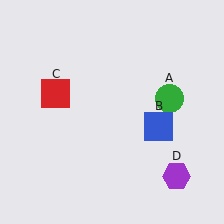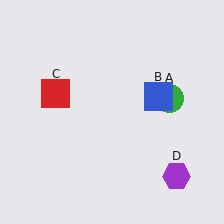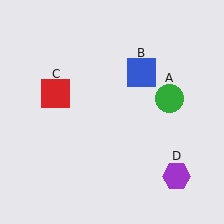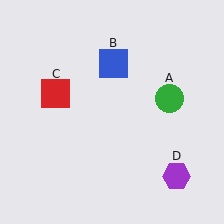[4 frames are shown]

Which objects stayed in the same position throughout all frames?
Green circle (object A) and red square (object C) and purple hexagon (object D) remained stationary.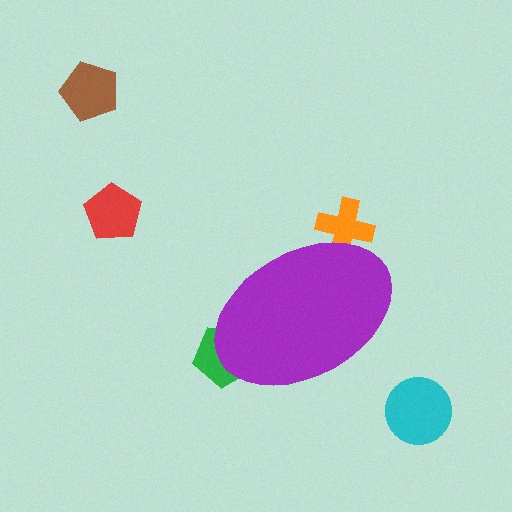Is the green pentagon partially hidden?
Yes, the green pentagon is partially hidden behind the purple ellipse.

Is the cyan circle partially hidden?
No, the cyan circle is fully visible.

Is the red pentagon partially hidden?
No, the red pentagon is fully visible.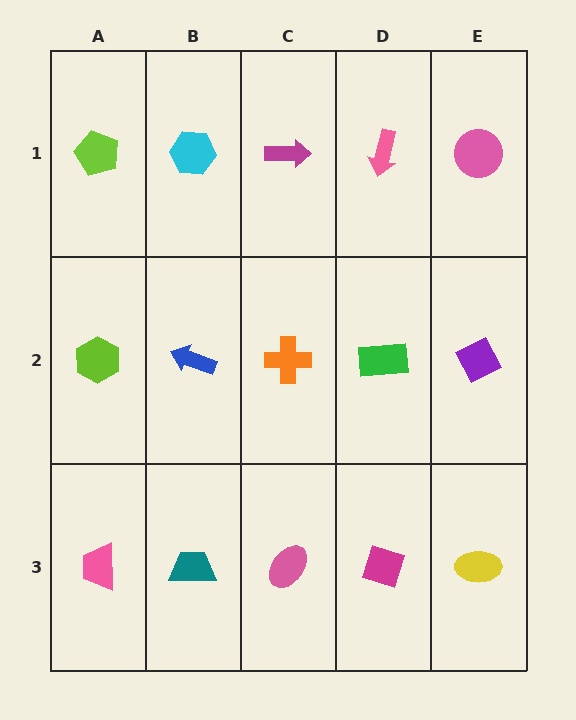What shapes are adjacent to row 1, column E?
A purple diamond (row 2, column E), a pink arrow (row 1, column D).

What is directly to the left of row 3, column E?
A magenta diamond.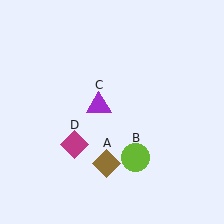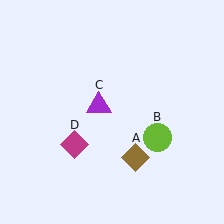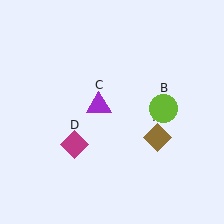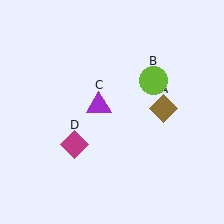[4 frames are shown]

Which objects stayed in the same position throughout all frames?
Purple triangle (object C) and magenta diamond (object D) remained stationary.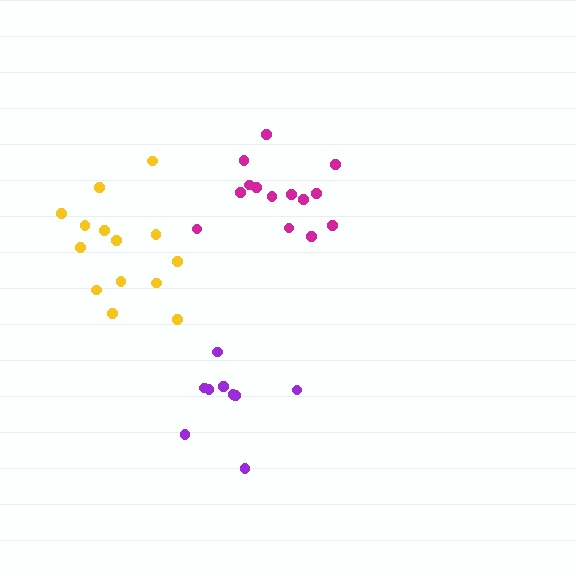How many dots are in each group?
Group 1: 14 dots, Group 2: 9 dots, Group 3: 14 dots (37 total).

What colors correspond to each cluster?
The clusters are colored: magenta, purple, yellow.